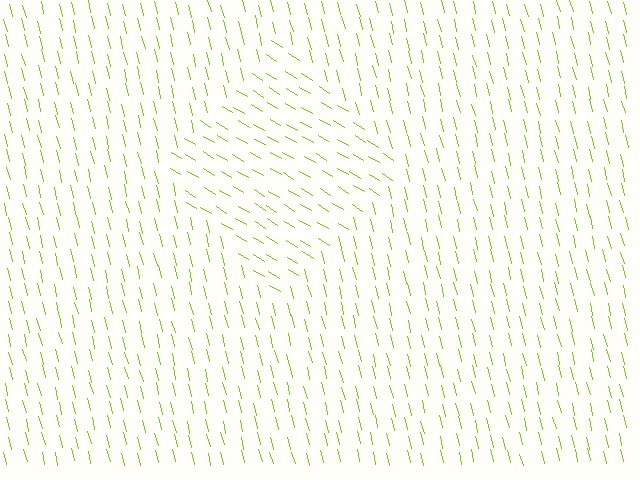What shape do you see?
I see a diamond.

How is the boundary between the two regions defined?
The boundary is defined purely by a change in line orientation (approximately 45 degrees difference). All lines are the same color and thickness.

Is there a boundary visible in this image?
Yes, there is a texture boundary formed by a change in line orientation.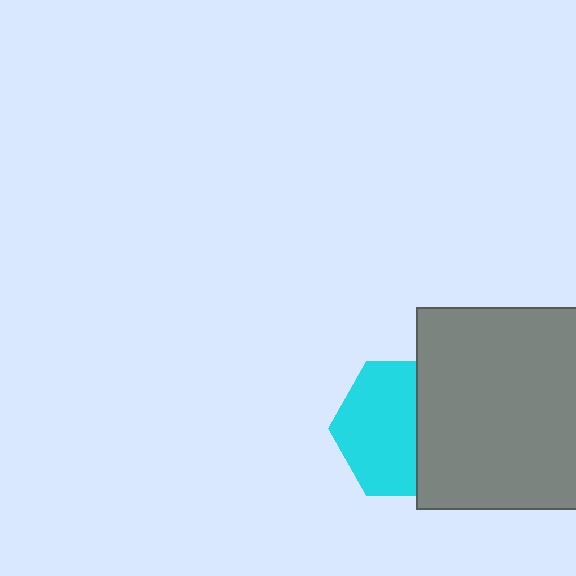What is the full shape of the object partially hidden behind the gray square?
The partially hidden object is a cyan hexagon.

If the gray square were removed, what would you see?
You would see the complete cyan hexagon.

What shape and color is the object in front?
The object in front is a gray square.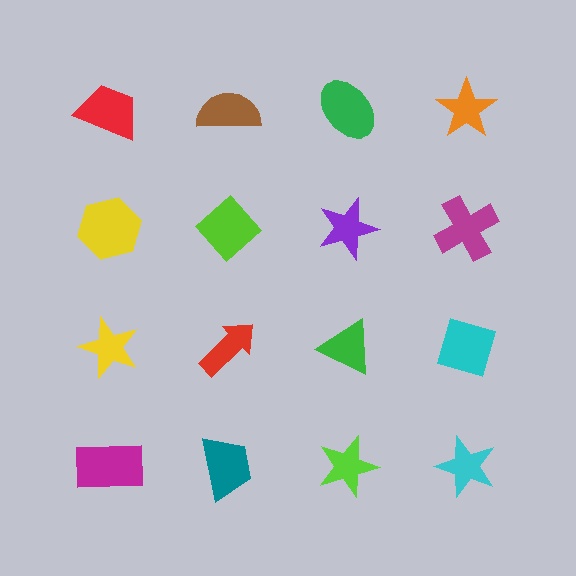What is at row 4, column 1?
A magenta rectangle.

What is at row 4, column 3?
A lime star.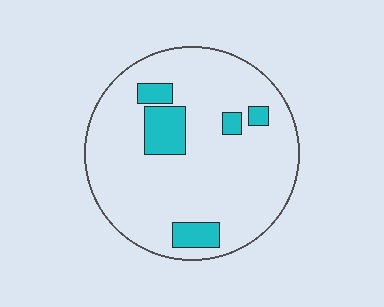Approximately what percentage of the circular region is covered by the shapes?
Approximately 15%.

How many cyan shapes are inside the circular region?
5.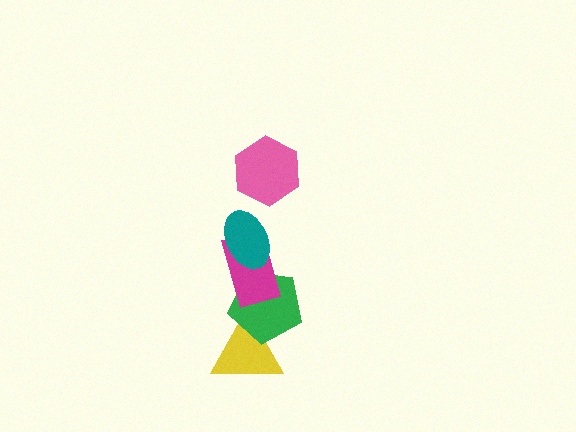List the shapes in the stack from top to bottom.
From top to bottom: the pink hexagon, the teal ellipse, the magenta rectangle, the green pentagon, the yellow triangle.